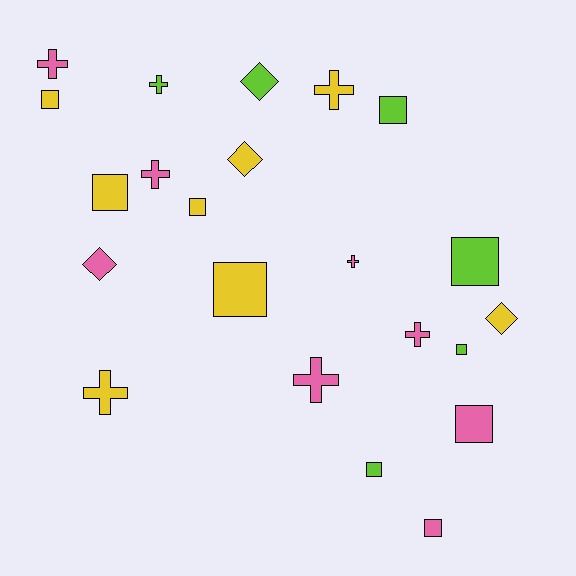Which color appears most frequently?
Yellow, with 8 objects.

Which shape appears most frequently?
Square, with 10 objects.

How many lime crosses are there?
There is 1 lime cross.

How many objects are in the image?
There are 22 objects.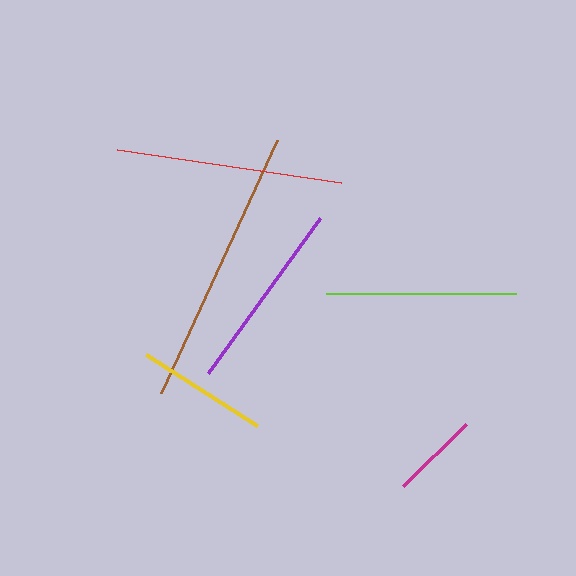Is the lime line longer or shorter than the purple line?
The purple line is longer than the lime line.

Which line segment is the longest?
The brown line is the longest at approximately 279 pixels.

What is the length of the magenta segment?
The magenta segment is approximately 88 pixels long.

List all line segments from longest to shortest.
From longest to shortest: brown, red, purple, lime, yellow, magenta.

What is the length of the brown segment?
The brown segment is approximately 279 pixels long.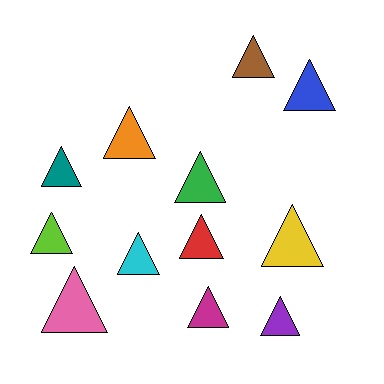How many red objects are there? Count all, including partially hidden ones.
There is 1 red object.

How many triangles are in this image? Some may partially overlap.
There are 12 triangles.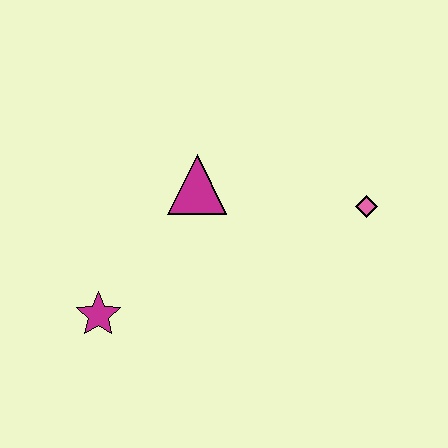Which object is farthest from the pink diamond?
The magenta star is farthest from the pink diamond.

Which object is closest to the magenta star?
The magenta triangle is closest to the magenta star.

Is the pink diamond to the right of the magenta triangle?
Yes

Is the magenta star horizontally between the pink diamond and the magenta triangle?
No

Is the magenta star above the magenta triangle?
No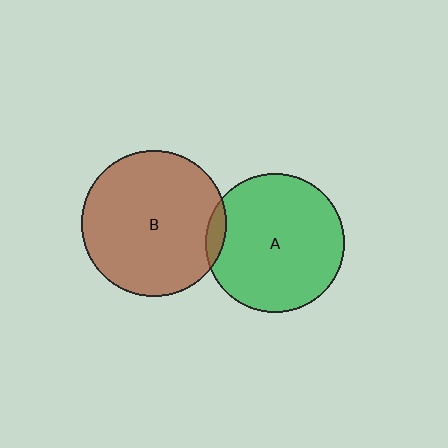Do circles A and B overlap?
Yes.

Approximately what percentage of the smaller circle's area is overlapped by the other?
Approximately 5%.